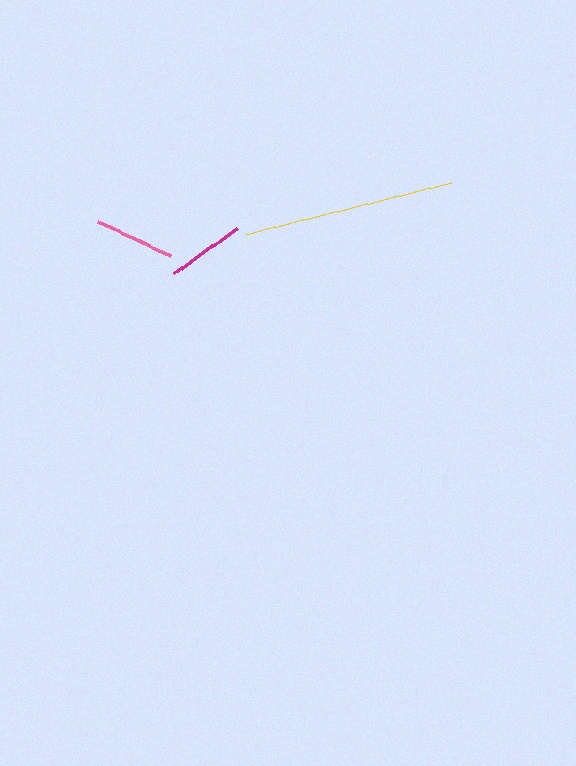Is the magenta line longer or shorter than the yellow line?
The yellow line is longer than the magenta line.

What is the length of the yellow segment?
The yellow segment is approximately 210 pixels long.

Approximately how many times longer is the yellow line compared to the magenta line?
The yellow line is approximately 2.7 times the length of the magenta line.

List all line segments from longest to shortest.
From longest to shortest: yellow, pink, magenta.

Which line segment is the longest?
The yellow line is the longest at approximately 210 pixels.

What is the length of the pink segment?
The pink segment is approximately 81 pixels long.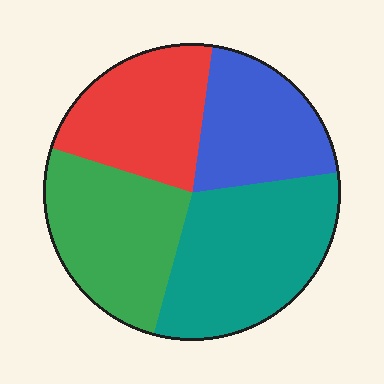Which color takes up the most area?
Teal, at roughly 30%.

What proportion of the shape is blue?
Blue takes up between a sixth and a third of the shape.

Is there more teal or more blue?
Teal.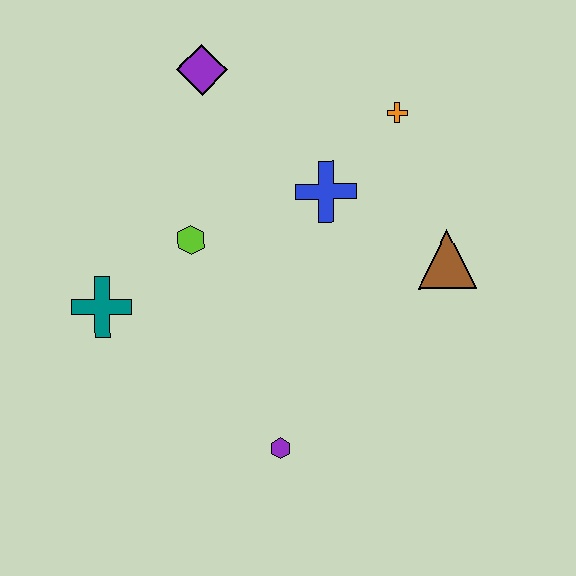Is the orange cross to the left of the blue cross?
No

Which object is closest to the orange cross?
The blue cross is closest to the orange cross.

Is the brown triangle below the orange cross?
Yes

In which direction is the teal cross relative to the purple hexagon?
The teal cross is to the left of the purple hexagon.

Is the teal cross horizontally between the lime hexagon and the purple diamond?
No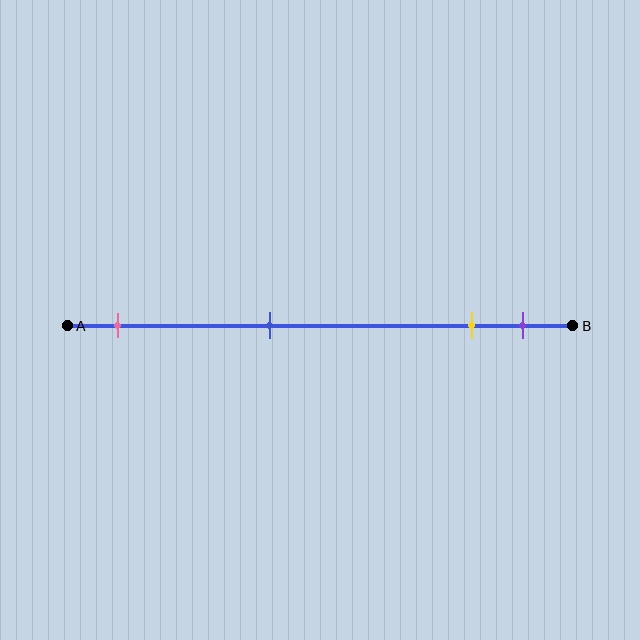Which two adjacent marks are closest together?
The yellow and purple marks are the closest adjacent pair.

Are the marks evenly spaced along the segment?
No, the marks are not evenly spaced.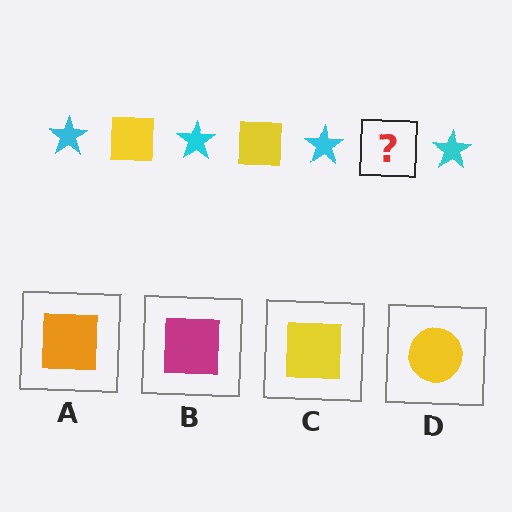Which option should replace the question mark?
Option C.